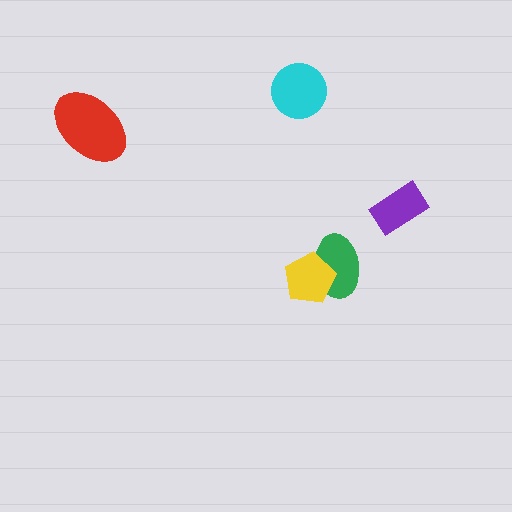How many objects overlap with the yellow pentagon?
1 object overlaps with the yellow pentagon.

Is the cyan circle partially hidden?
No, no other shape covers it.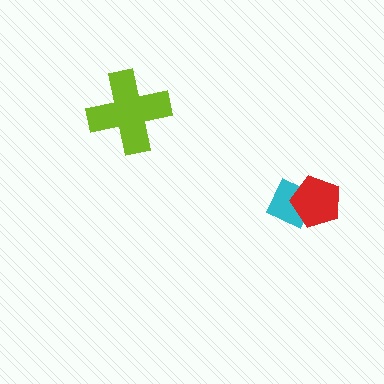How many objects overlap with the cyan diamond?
1 object overlaps with the cyan diamond.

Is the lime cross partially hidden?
No, no other shape covers it.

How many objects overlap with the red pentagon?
1 object overlaps with the red pentagon.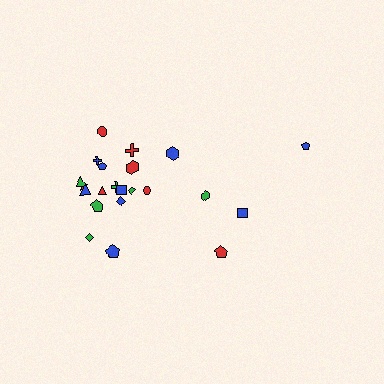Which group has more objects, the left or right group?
The left group.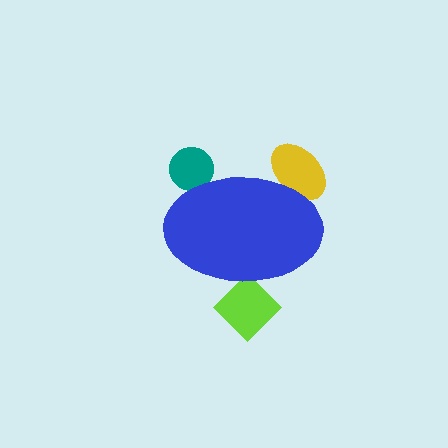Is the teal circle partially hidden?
Yes, the teal circle is partially hidden behind the blue ellipse.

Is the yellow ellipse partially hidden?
Yes, the yellow ellipse is partially hidden behind the blue ellipse.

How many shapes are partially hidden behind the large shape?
3 shapes are partially hidden.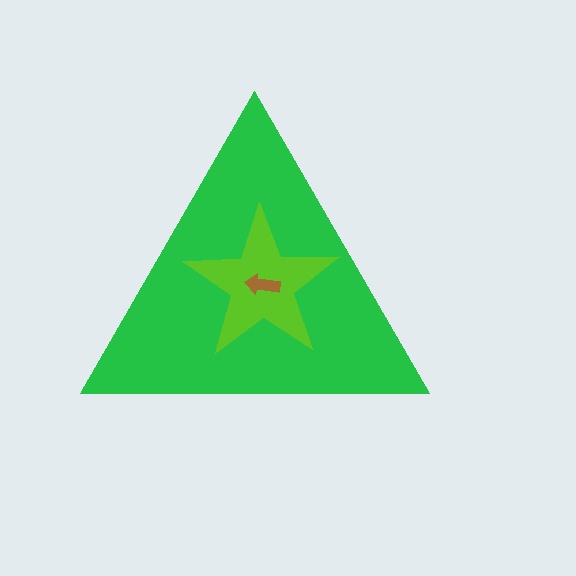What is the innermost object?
The brown arrow.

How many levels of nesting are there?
3.